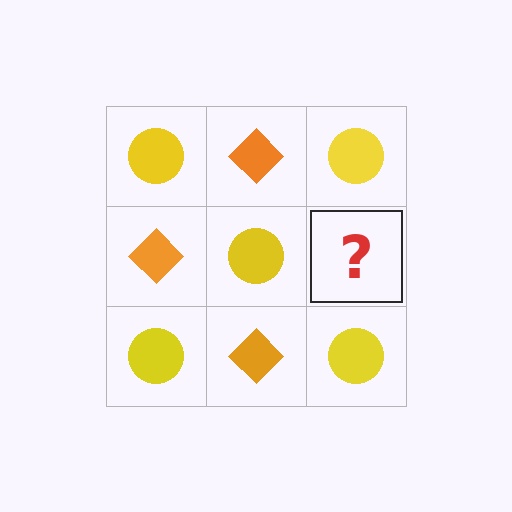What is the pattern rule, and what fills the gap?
The rule is that it alternates yellow circle and orange diamond in a checkerboard pattern. The gap should be filled with an orange diamond.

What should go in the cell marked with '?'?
The missing cell should contain an orange diamond.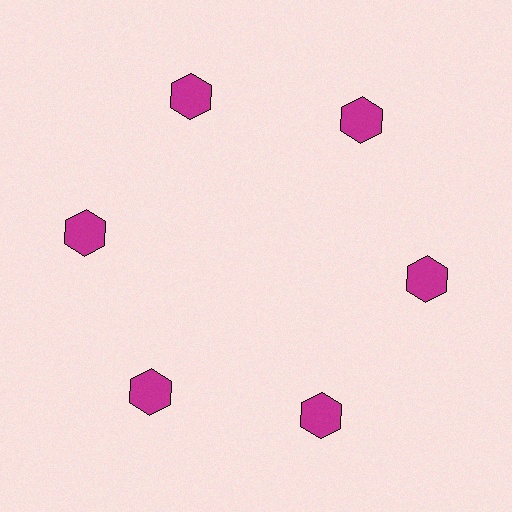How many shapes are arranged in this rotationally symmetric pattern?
There are 6 shapes, arranged in 6 groups of 1.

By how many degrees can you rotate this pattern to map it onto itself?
The pattern maps onto itself every 60 degrees of rotation.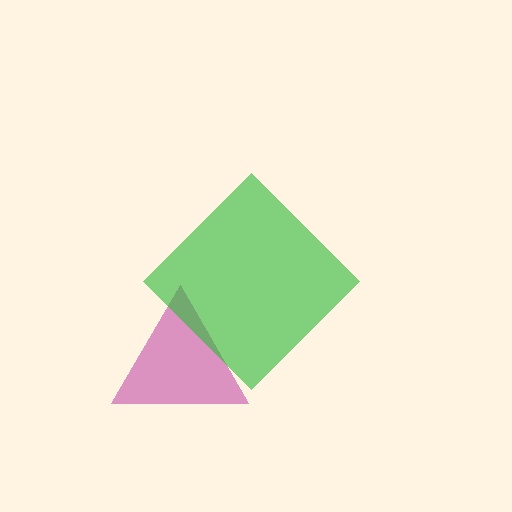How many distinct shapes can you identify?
There are 2 distinct shapes: a magenta triangle, a green diamond.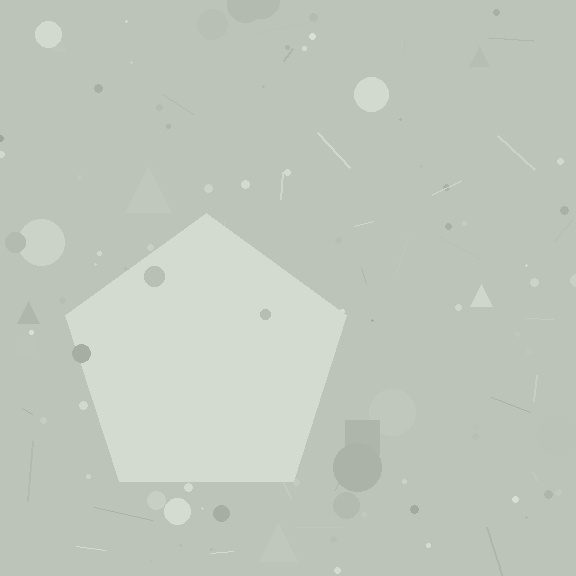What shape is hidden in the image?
A pentagon is hidden in the image.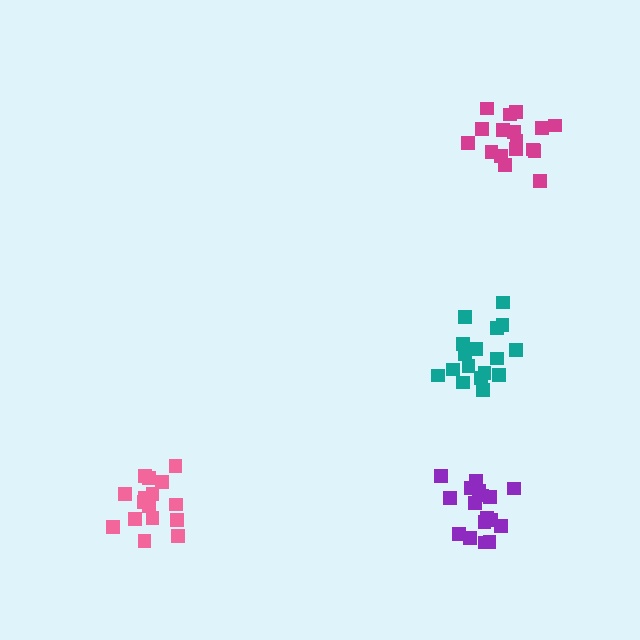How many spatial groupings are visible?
There are 4 spatial groupings.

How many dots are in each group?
Group 1: 17 dots, Group 2: 17 dots, Group 3: 16 dots, Group 4: 17 dots (67 total).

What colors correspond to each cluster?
The clusters are colored: magenta, purple, pink, teal.